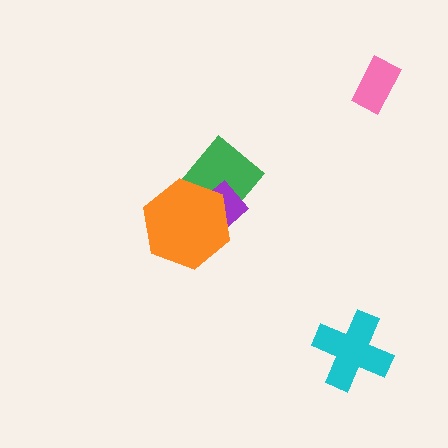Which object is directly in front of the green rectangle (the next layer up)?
The purple diamond is directly in front of the green rectangle.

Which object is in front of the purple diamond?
The orange hexagon is in front of the purple diamond.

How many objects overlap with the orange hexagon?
2 objects overlap with the orange hexagon.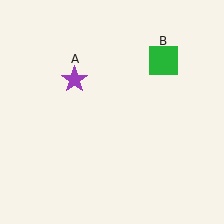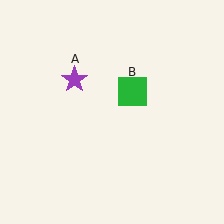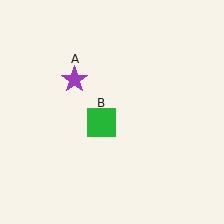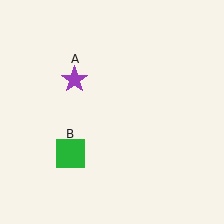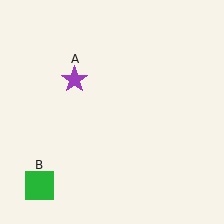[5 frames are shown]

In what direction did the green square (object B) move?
The green square (object B) moved down and to the left.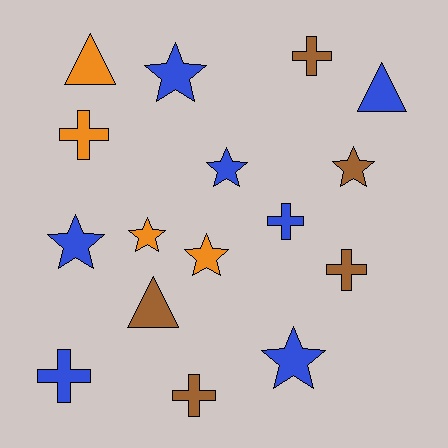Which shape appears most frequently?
Star, with 7 objects.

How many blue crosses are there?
There are 2 blue crosses.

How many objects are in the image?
There are 16 objects.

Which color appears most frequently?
Blue, with 7 objects.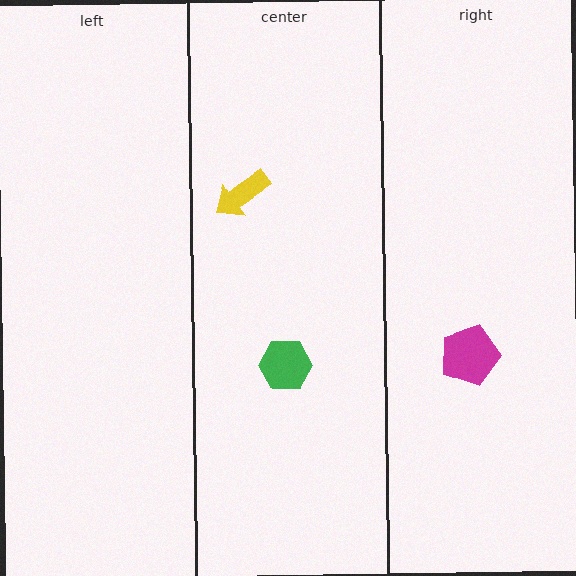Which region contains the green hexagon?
The center region.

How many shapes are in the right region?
1.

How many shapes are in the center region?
2.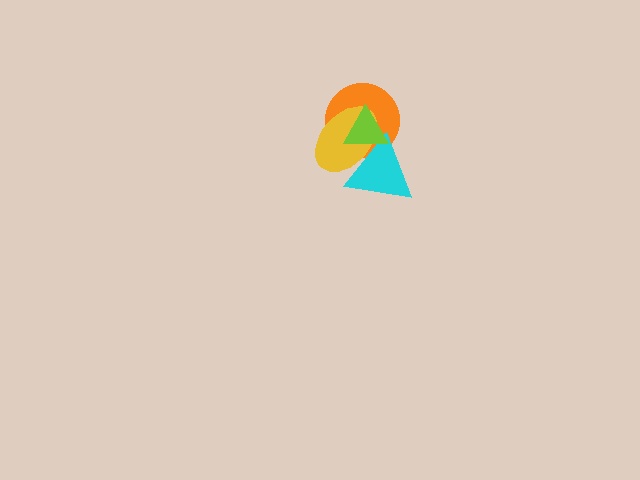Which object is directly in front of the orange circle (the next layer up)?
The yellow ellipse is directly in front of the orange circle.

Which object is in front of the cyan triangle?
The lime triangle is in front of the cyan triangle.